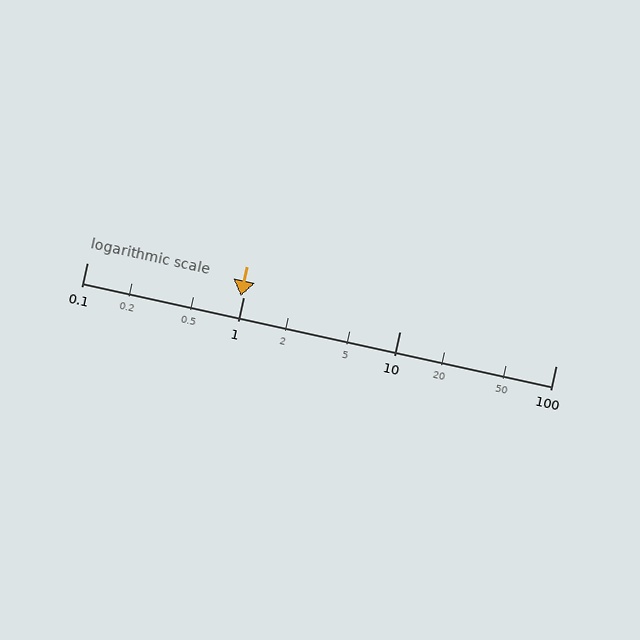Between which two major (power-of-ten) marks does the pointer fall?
The pointer is between 0.1 and 1.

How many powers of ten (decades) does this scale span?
The scale spans 3 decades, from 0.1 to 100.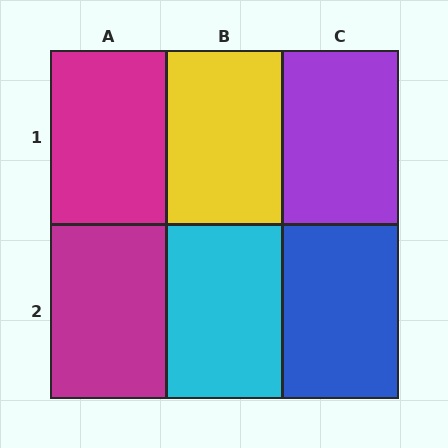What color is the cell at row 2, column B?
Cyan.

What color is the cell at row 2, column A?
Magenta.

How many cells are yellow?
1 cell is yellow.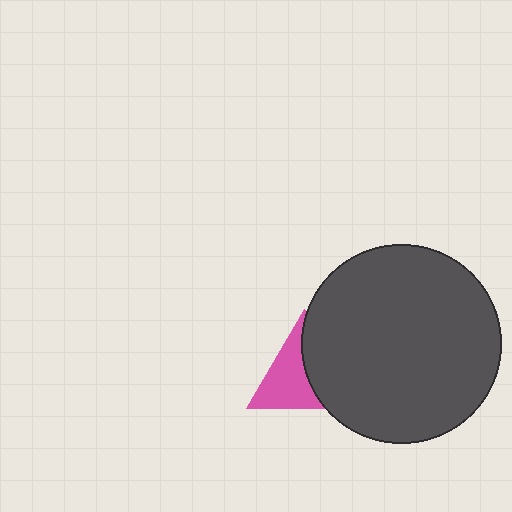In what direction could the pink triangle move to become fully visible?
The pink triangle could move left. That would shift it out from behind the dark gray circle entirely.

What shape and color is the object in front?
The object in front is a dark gray circle.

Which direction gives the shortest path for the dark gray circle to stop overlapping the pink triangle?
Moving right gives the shortest separation.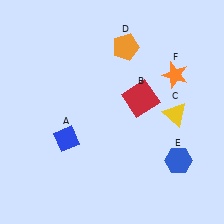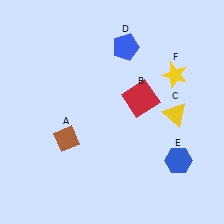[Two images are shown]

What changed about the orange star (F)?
In Image 1, F is orange. In Image 2, it changed to yellow.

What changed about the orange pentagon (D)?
In Image 1, D is orange. In Image 2, it changed to blue.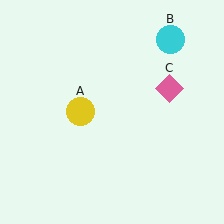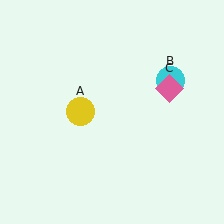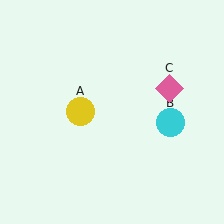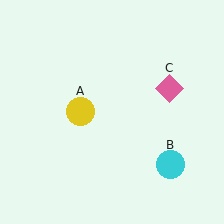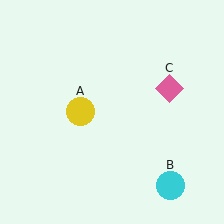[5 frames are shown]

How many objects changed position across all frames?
1 object changed position: cyan circle (object B).